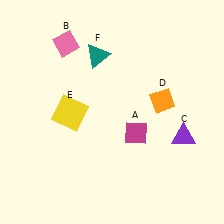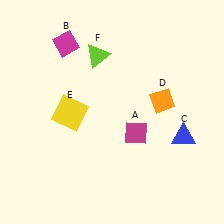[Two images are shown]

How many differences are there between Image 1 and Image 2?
There are 3 differences between the two images.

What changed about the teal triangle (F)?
In Image 1, F is teal. In Image 2, it changed to lime.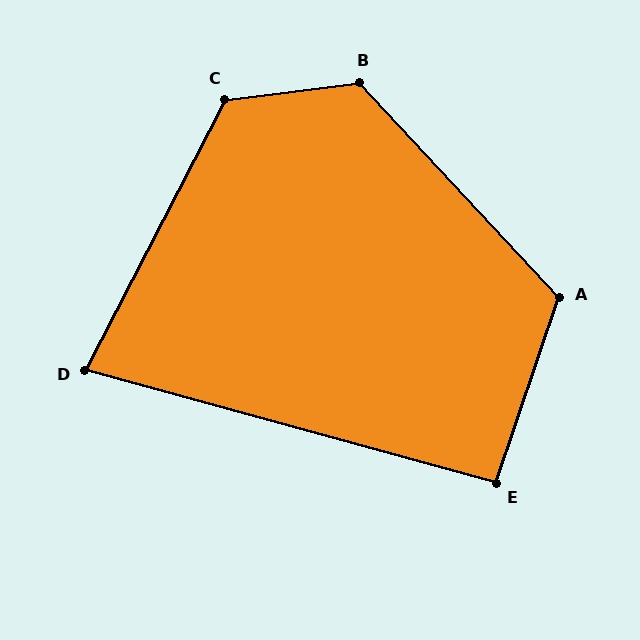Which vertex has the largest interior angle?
B, at approximately 126 degrees.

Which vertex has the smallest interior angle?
D, at approximately 78 degrees.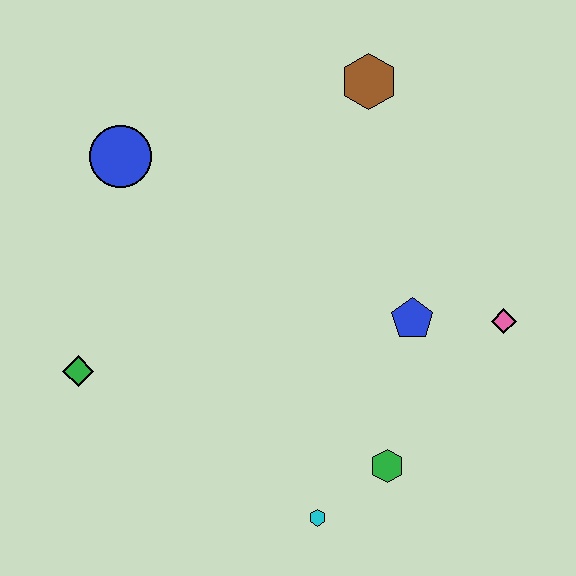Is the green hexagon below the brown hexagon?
Yes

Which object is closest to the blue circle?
The green diamond is closest to the blue circle.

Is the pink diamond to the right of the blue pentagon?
Yes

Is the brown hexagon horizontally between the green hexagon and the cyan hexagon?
Yes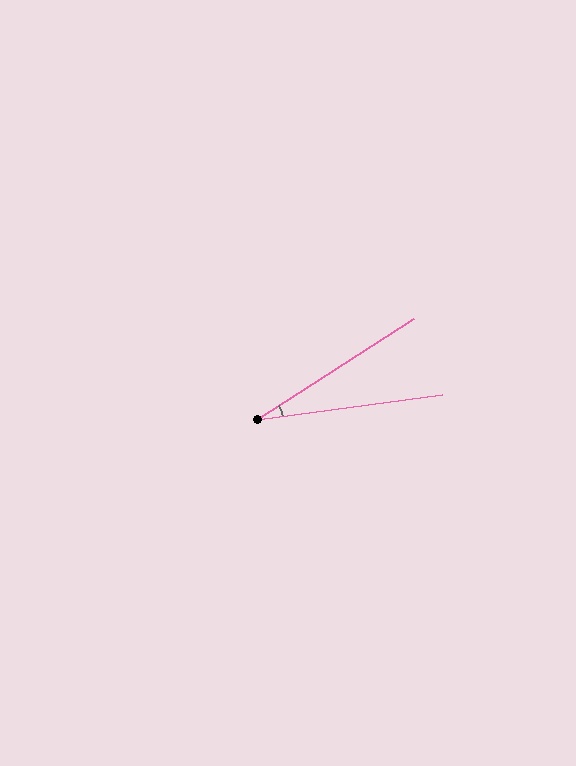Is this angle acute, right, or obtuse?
It is acute.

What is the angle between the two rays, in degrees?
Approximately 25 degrees.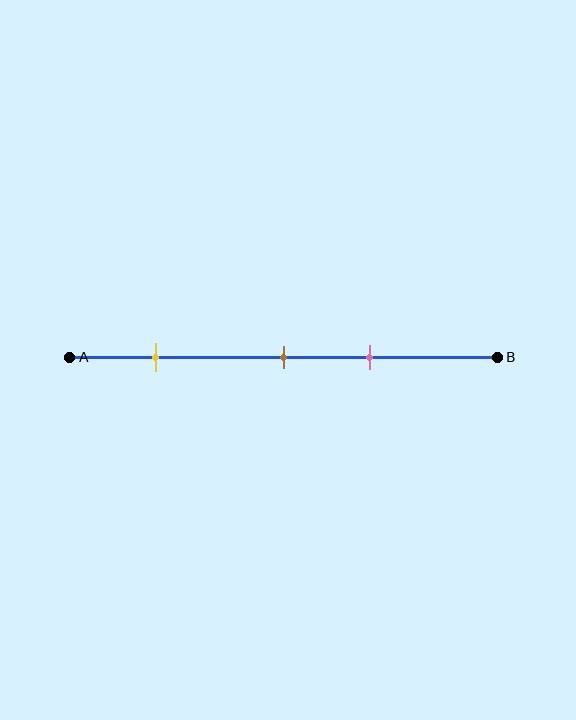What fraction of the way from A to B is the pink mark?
The pink mark is approximately 70% (0.7) of the way from A to B.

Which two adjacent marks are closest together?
The brown and pink marks are the closest adjacent pair.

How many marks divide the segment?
There are 3 marks dividing the segment.